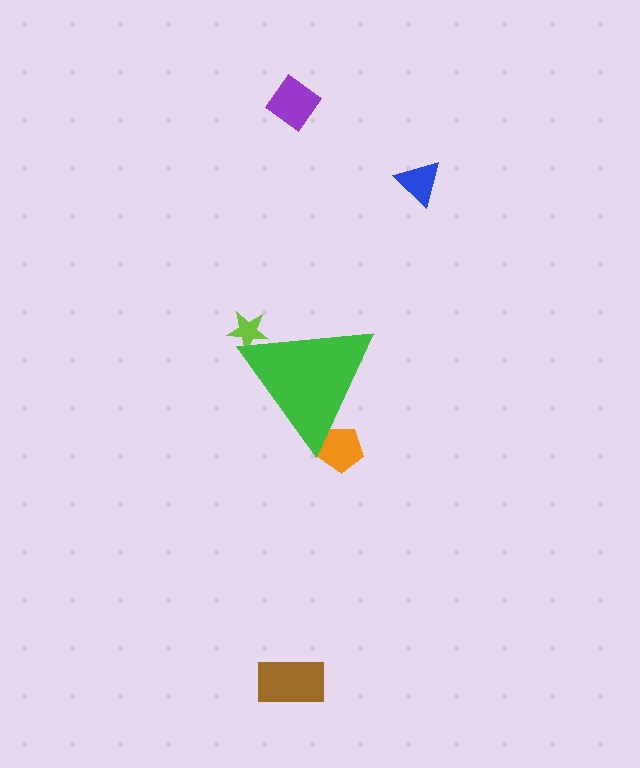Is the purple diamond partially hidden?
No, the purple diamond is fully visible.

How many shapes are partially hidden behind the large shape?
2 shapes are partially hidden.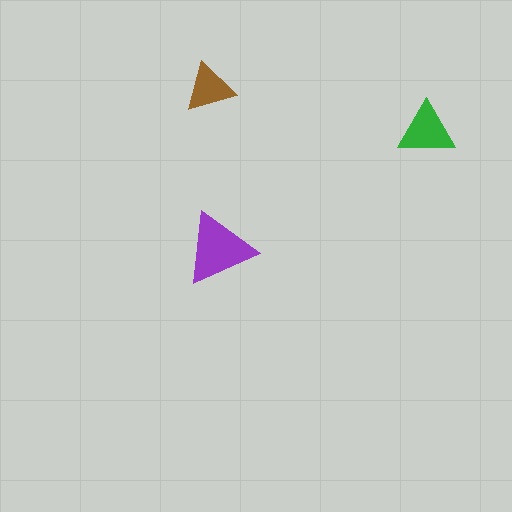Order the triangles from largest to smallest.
the purple one, the green one, the brown one.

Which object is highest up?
The brown triangle is topmost.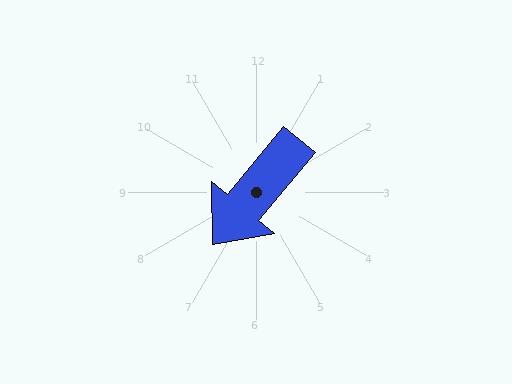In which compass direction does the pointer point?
Southwest.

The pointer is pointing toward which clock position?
Roughly 7 o'clock.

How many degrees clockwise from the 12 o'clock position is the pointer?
Approximately 219 degrees.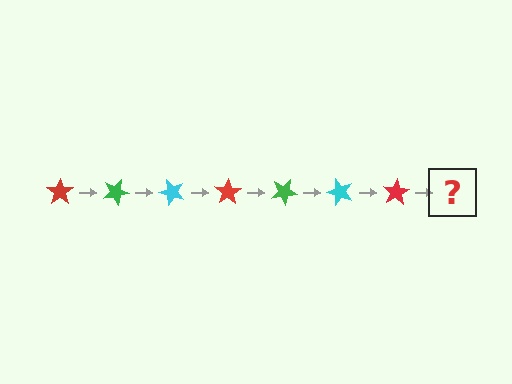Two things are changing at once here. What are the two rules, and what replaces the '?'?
The two rules are that it rotates 25 degrees each step and the color cycles through red, green, and cyan. The '?' should be a green star, rotated 175 degrees from the start.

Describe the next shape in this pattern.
It should be a green star, rotated 175 degrees from the start.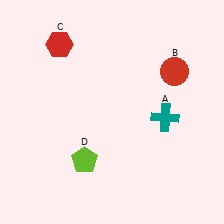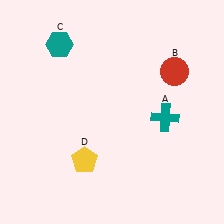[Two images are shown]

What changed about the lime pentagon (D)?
In Image 1, D is lime. In Image 2, it changed to yellow.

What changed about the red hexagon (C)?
In Image 1, C is red. In Image 2, it changed to teal.